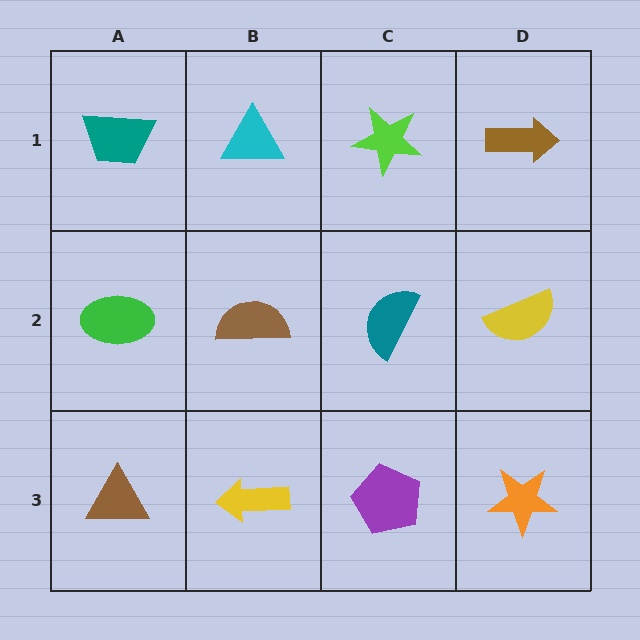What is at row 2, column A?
A green ellipse.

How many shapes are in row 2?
4 shapes.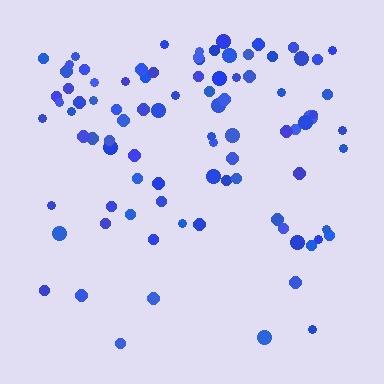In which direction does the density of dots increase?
From bottom to top, with the top side densest.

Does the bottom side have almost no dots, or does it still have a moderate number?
Still a moderate number, just noticeably fewer than the top.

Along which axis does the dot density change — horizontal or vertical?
Vertical.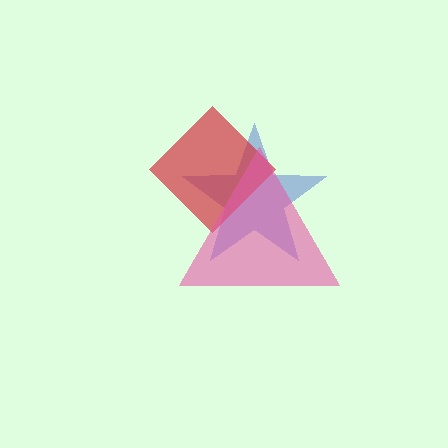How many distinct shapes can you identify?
There are 3 distinct shapes: a blue star, a red diamond, a pink triangle.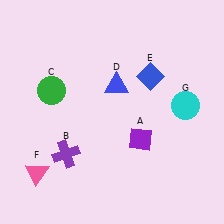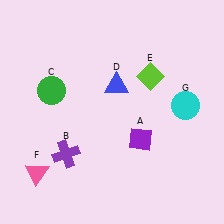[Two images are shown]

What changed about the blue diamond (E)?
In Image 1, E is blue. In Image 2, it changed to lime.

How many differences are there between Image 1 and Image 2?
There is 1 difference between the two images.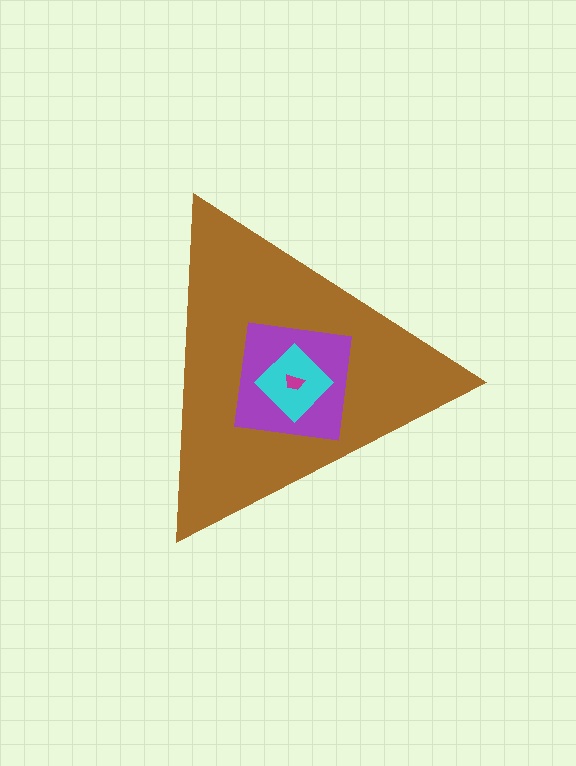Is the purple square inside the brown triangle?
Yes.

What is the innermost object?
The magenta trapezoid.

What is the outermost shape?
The brown triangle.